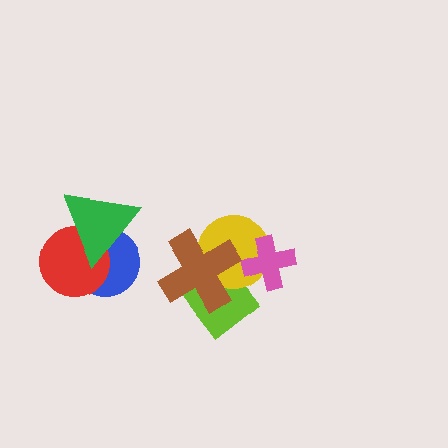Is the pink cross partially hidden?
No, no other shape covers it.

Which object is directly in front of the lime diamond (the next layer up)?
The yellow circle is directly in front of the lime diamond.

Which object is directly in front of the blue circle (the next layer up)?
The red circle is directly in front of the blue circle.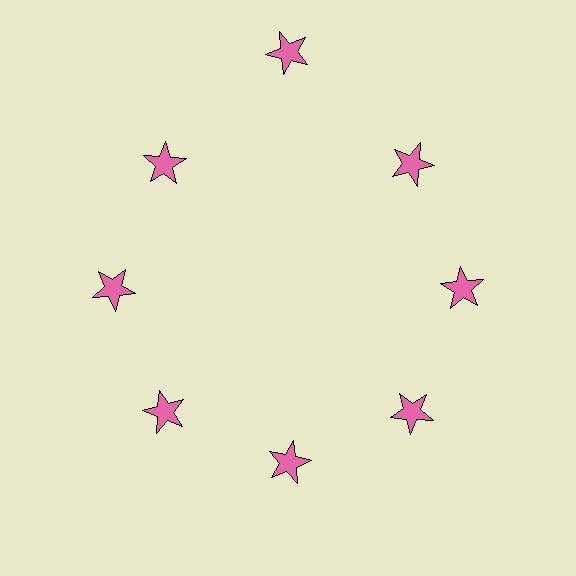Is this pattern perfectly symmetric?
No. The 8 pink stars are arranged in a ring, but one element near the 12 o'clock position is pushed outward from the center, breaking the 8-fold rotational symmetry.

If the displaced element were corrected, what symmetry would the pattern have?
It would have 8-fold rotational symmetry — the pattern would map onto itself every 45 degrees.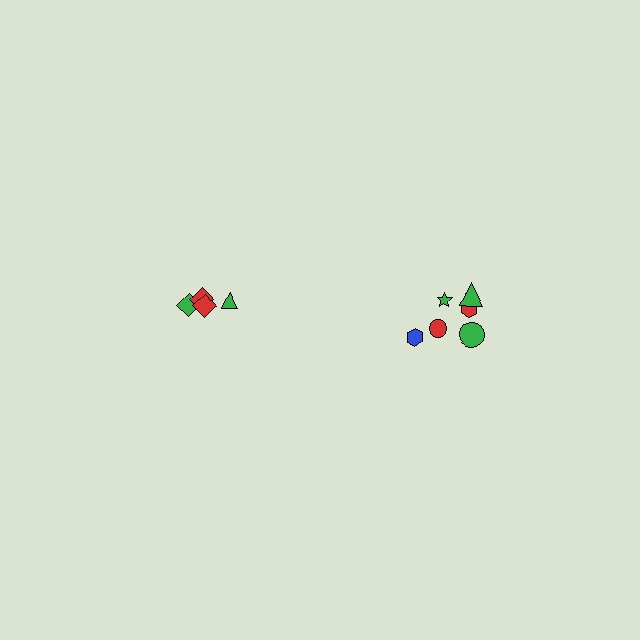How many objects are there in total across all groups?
There are 10 objects.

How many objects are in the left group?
There are 4 objects.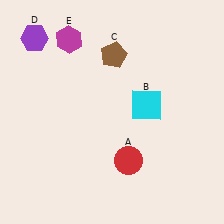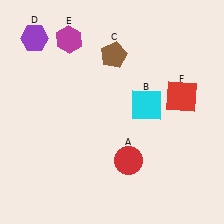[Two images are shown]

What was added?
A red square (F) was added in Image 2.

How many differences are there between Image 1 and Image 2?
There is 1 difference between the two images.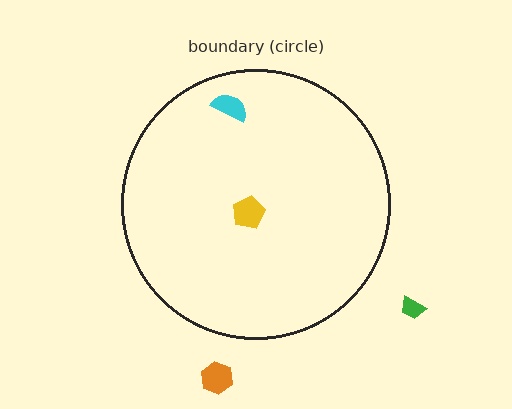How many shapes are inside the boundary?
2 inside, 2 outside.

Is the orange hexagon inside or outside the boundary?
Outside.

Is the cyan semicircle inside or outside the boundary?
Inside.